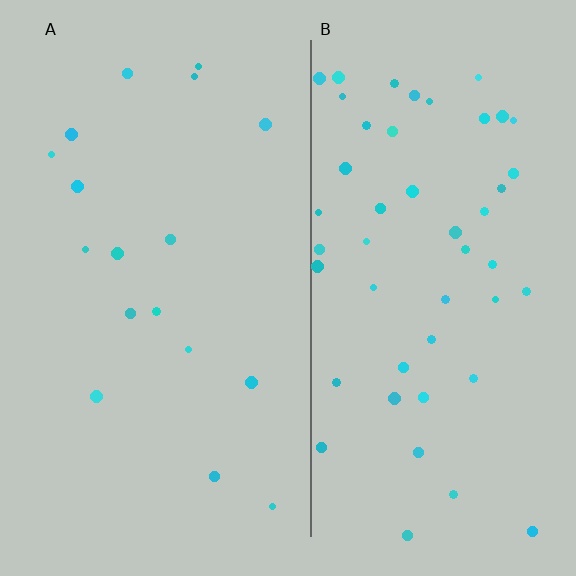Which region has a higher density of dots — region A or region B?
B (the right).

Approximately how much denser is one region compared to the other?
Approximately 2.8× — region B over region A.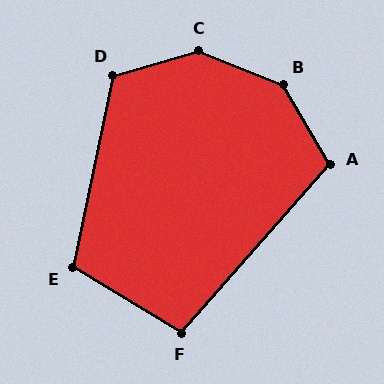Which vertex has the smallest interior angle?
F, at approximately 101 degrees.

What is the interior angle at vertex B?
Approximately 142 degrees (obtuse).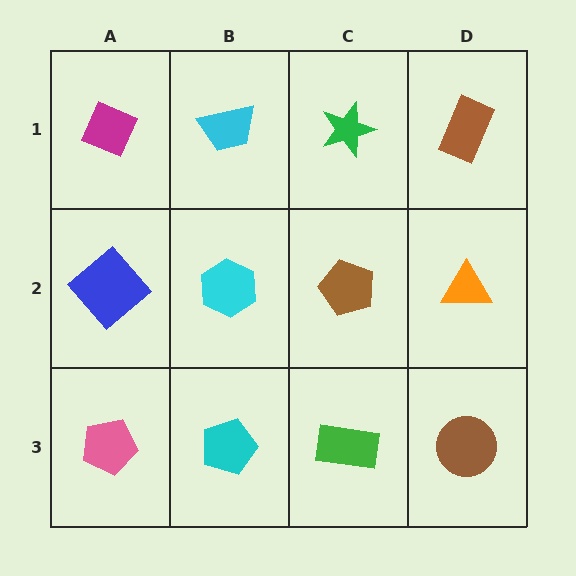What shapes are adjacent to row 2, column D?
A brown rectangle (row 1, column D), a brown circle (row 3, column D), a brown pentagon (row 2, column C).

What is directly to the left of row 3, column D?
A green rectangle.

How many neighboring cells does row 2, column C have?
4.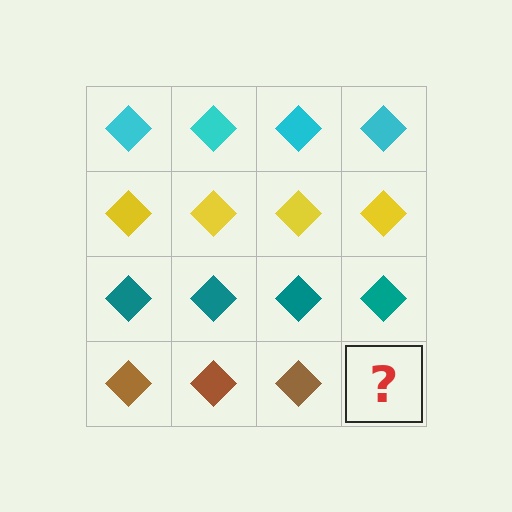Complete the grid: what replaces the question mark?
The question mark should be replaced with a brown diamond.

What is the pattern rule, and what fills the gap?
The rule is that each row has a consistent color. The gap should be filled with a brown diamond.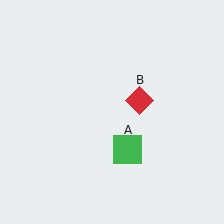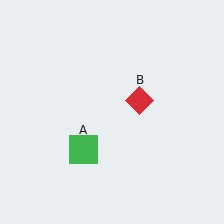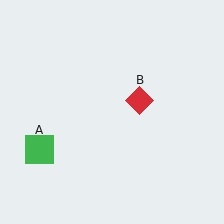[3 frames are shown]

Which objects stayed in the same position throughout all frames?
Red diamond (object B) remained stationary.